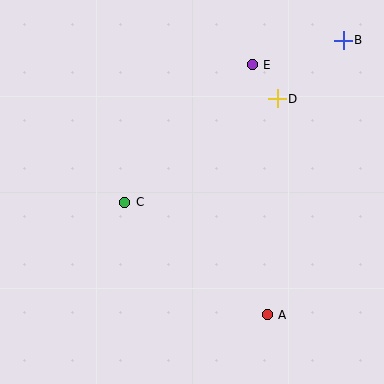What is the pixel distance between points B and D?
The distance between B and D is 88 pixels.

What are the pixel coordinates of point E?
Point E is at (252, 65).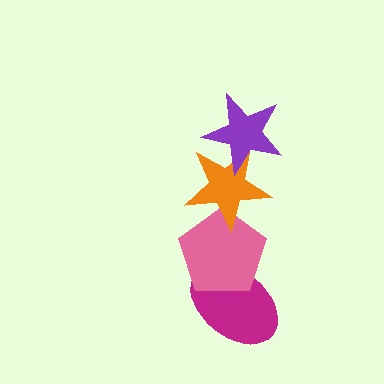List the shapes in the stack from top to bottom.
From top to bottom: the purple star, the orange star, the pink pentagon, the magenta ellipse.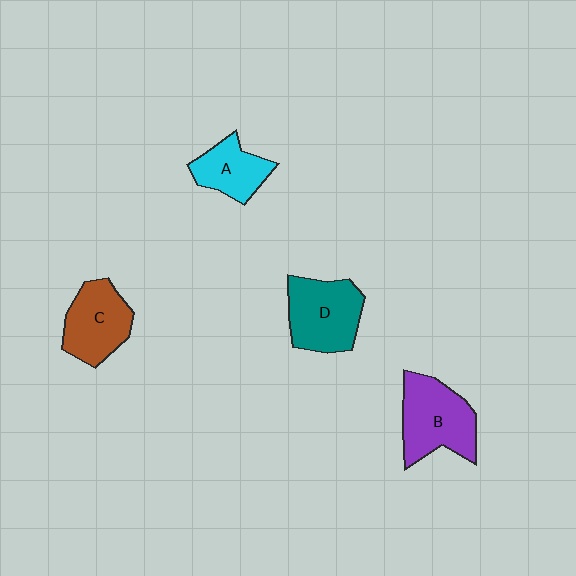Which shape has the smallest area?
Shape A (cyan).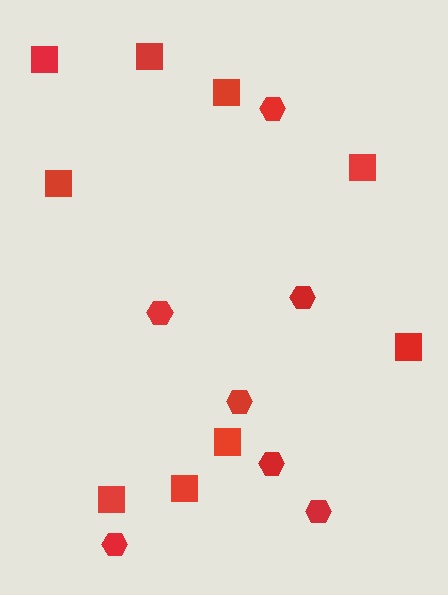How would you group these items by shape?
There are 2 groups: one group of squares (9) and one group of hexagons (7).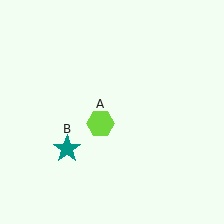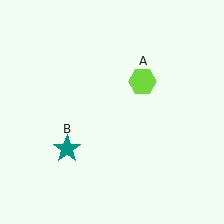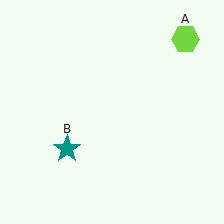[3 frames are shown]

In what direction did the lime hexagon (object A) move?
The lime hexagon (object A) moved up and to the right.